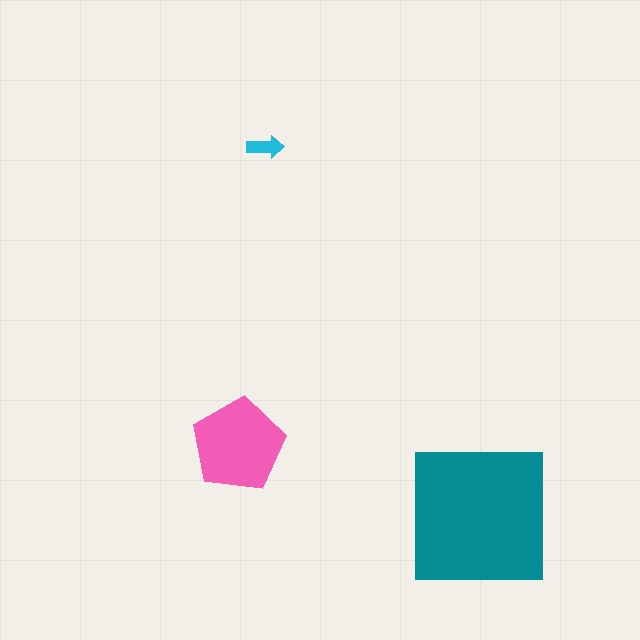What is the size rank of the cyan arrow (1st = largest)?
3rd.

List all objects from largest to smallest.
The teal square, the pink pentagon, the cyan arrow.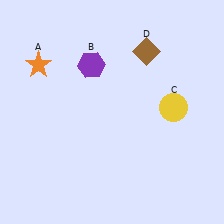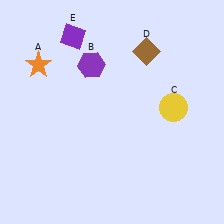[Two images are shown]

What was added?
A purple diamond (E) was added in Image 2.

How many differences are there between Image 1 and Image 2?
There is 1 difference between the two images.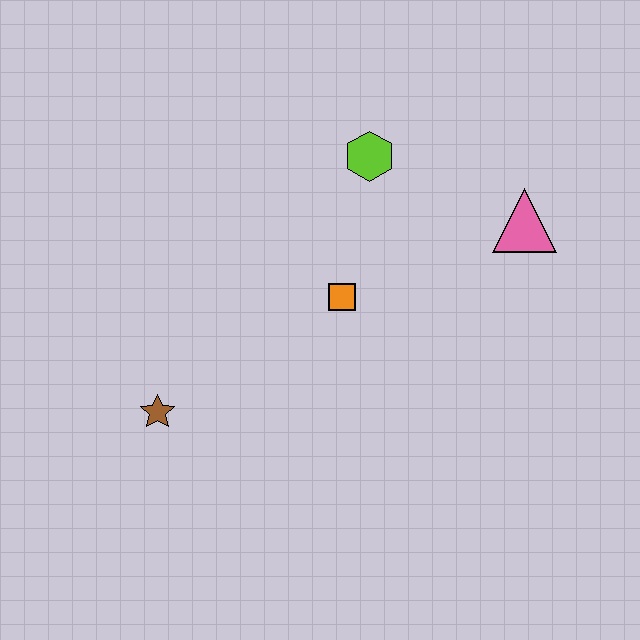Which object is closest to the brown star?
The orange square is closest to the brown star.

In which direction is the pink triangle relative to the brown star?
The pink triangle is to the right of the brown star.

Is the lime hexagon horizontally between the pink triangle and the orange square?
Yes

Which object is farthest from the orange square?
The brown star is farthest from the orange square.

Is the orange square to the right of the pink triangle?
No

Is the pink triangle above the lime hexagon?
No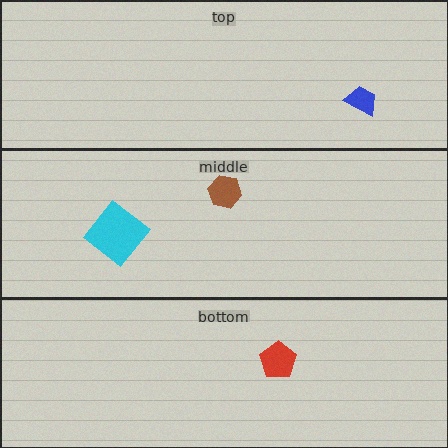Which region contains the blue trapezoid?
The top region.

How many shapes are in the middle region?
2.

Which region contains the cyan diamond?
The middle region.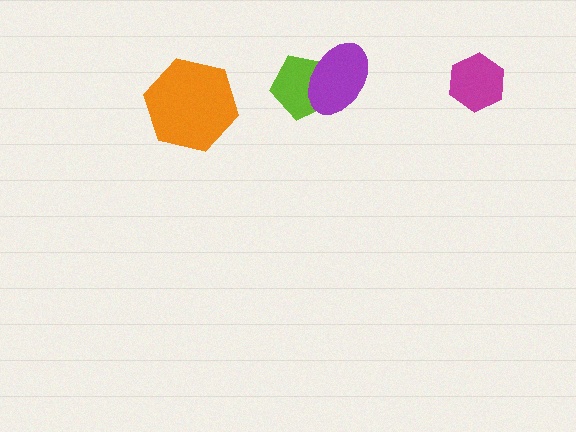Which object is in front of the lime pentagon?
The purple ellipse is in front of the lime pentagon.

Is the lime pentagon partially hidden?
Yes, it is partially covered by another shape.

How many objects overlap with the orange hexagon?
0 objects overlap with the orange hexagon.